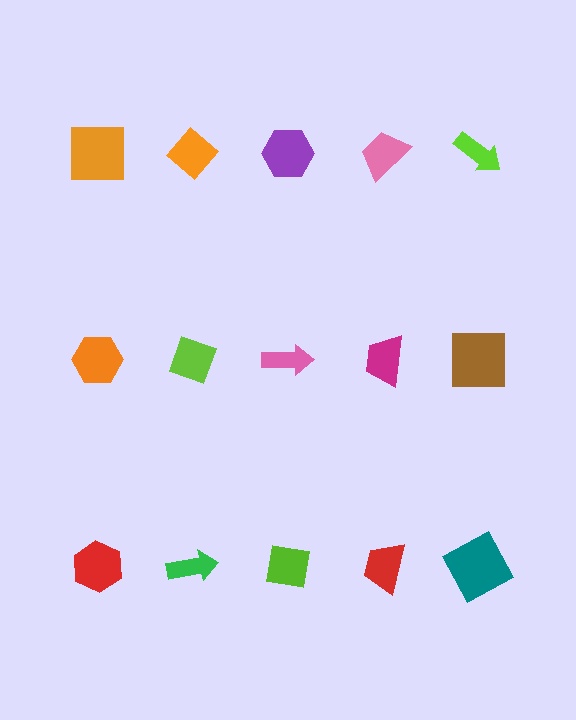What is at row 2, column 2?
A lime diamond.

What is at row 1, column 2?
An orange diamond.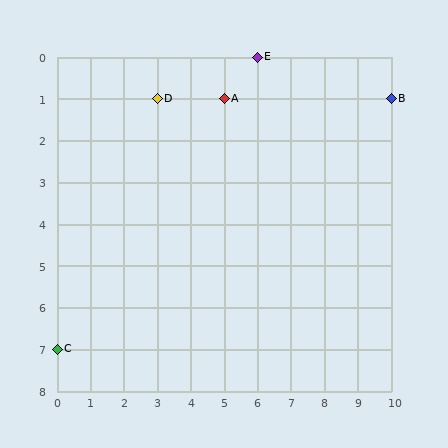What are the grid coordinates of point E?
Point E is at grid coordinates (6, 0).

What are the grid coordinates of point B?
Point B is at grid coordinates (10, 1).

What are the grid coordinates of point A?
Point A is at grid coordinates (5, 1).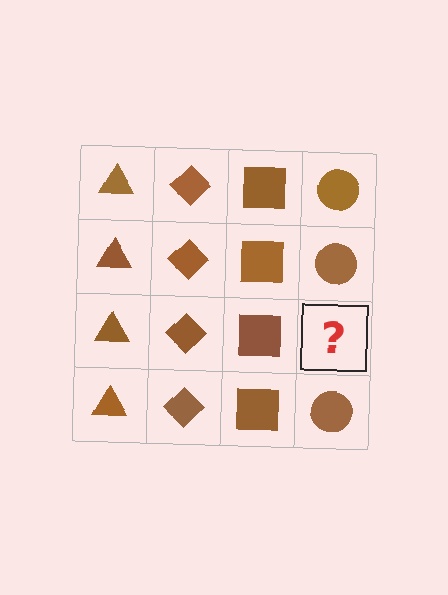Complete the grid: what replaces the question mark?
The question mark should be replaced with a brown circle.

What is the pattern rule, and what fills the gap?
The rule is that each column has a consistent shape. The gap should be filled with a brown circle.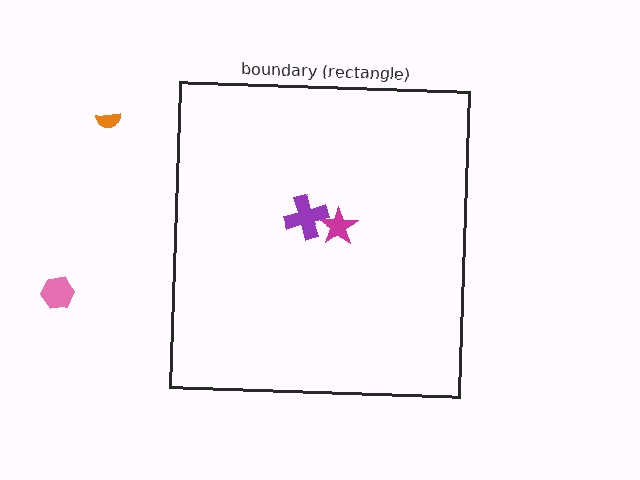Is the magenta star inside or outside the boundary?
Inside.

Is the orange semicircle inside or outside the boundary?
Outside.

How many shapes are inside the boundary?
2 inside, 2 outside.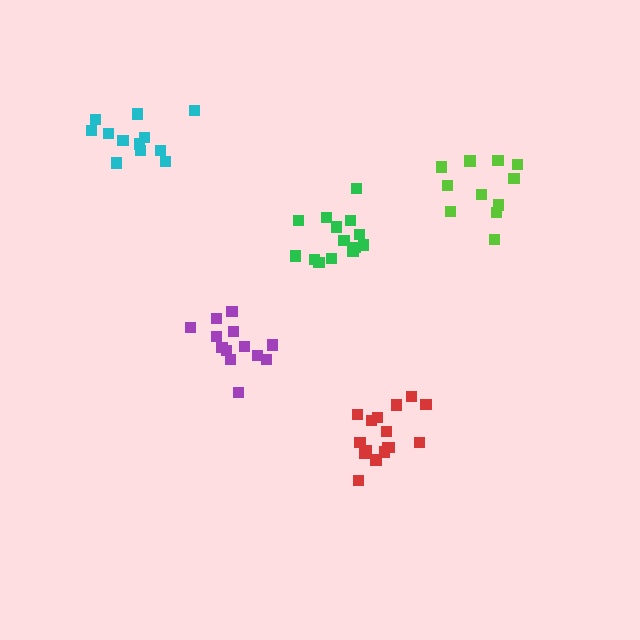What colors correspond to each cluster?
The clusters are colored: red, green, cyan, purple, lime.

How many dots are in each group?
Group 1: 16 dots, Group 2: 14 dots, Group 3: 12 dots, Group 4: 13 dots, Group 5: 11 dots (66 total).